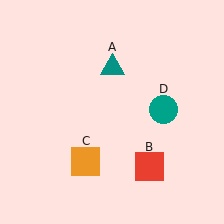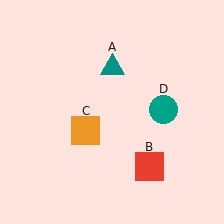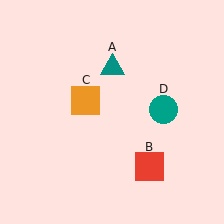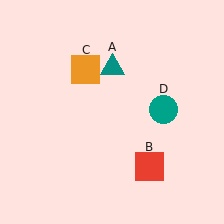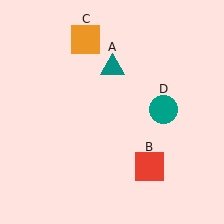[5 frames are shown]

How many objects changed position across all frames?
1 object changed position: orange square (object C).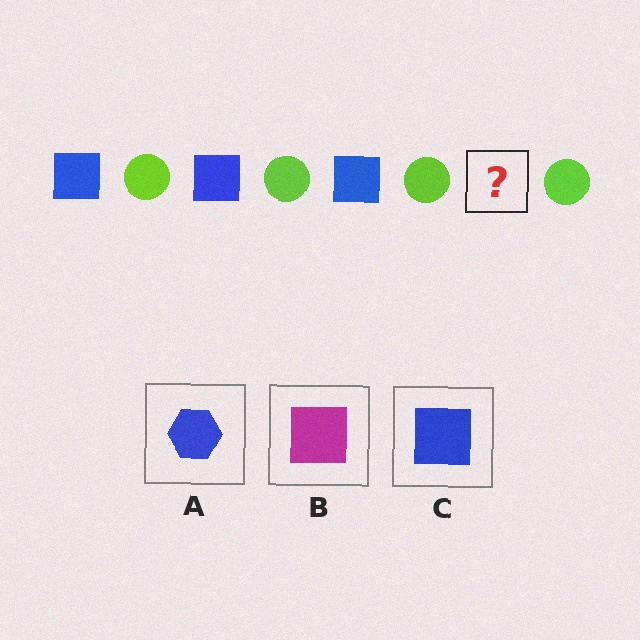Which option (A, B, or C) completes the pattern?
C.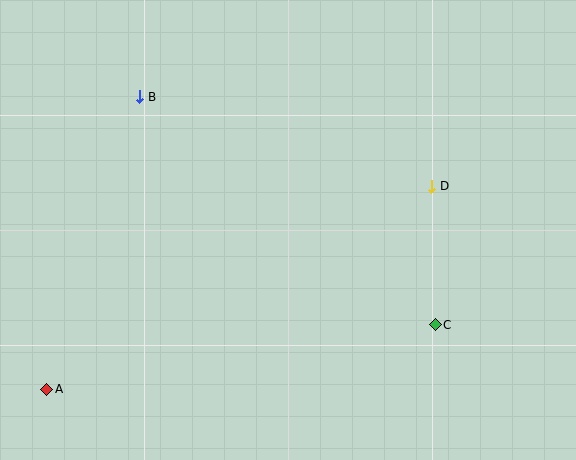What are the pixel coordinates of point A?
Point A is at (47, 389).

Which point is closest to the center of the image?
Point D at (432, 186) is closest to the center.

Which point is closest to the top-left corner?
Point B is closest to the top-left corner.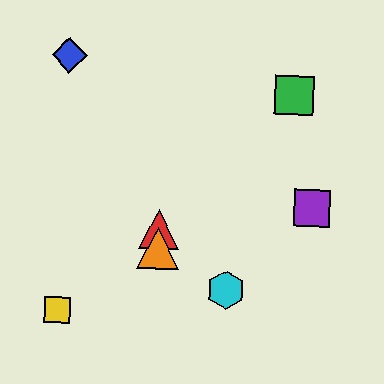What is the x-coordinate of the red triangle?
The red triangle is at x≈159.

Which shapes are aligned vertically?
The red triangle, the orange triangle are aligned vertically.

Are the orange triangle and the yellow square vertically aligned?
No, the orange triangle is at x≈158 and the yellow square is at x≈57.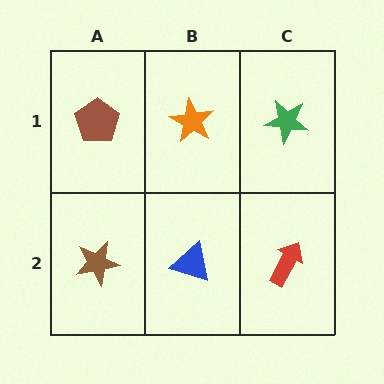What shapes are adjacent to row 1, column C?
A red arrow (row 2, column C), an orange star (row 1, column B).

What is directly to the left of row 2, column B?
A brown star.